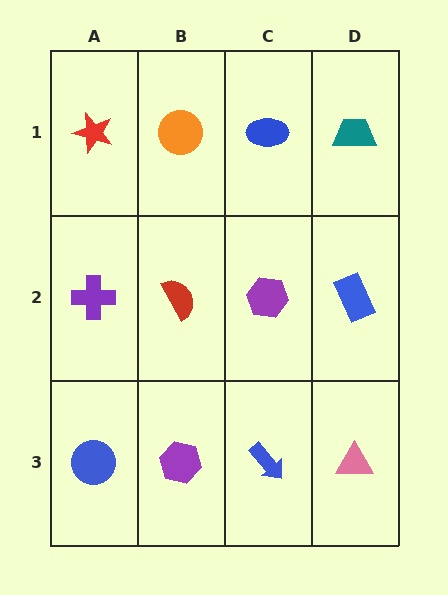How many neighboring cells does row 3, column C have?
3.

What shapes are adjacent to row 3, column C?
A purple hexagon (row 2, column C), a purple hexagon (row 3, column B), a pink triangle (row 3, column D).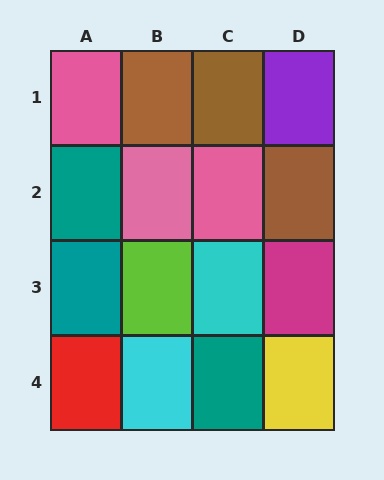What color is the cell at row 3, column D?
Magenta.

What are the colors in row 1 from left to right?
Pink, brown, brown, purple.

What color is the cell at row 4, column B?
Cyan.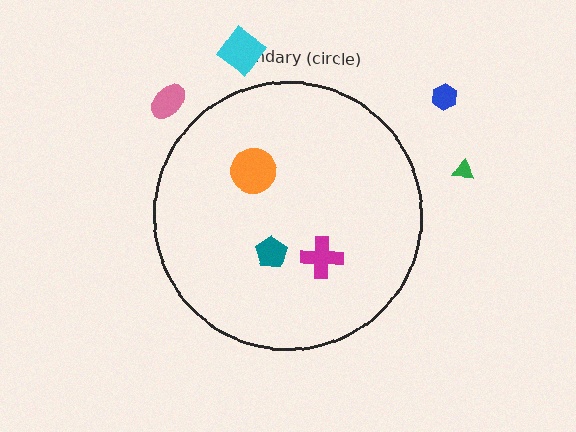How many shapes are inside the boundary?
3 inside, 4 outside.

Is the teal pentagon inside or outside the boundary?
Inside.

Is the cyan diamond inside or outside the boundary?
Outside.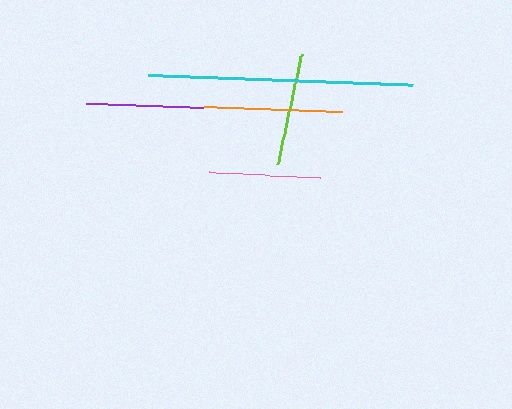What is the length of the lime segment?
The lime segment is approximately 114 pixels long.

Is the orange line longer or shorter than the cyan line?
The cyan line is longer than the orange line.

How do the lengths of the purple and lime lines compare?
The purple and lime lines are approximately the same length.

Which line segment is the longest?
The cyan line is the longest at approximately 265 pixels.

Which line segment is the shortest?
The pink line is the shortest at approximately 111 pixels.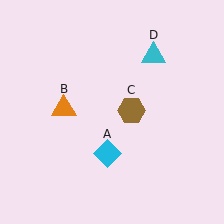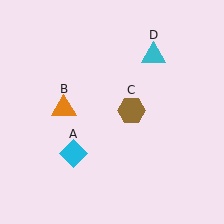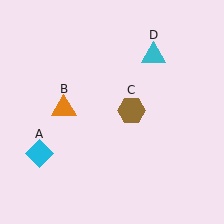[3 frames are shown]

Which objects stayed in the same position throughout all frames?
Orange triangle (object B) and brown hexagon (object C) and cyan triangle (object D) remained stationary.